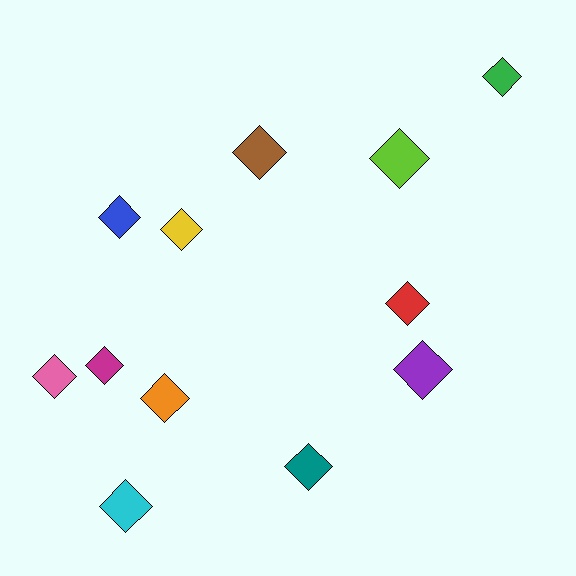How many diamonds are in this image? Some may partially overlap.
There are 12 diamonds.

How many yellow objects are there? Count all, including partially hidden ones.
There is 1 yellow object.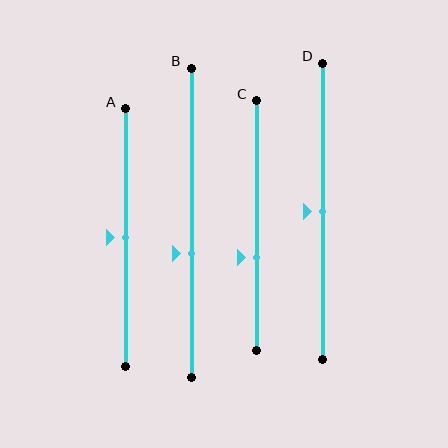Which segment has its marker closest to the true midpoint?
Segment A has its marker closest to the true midpoint.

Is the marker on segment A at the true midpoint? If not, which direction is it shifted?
Yes, the marker on segment A is at the true midpoint.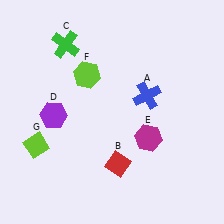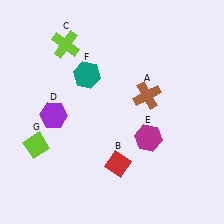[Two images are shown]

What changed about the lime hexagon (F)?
In Image 1, F is lime. In Image 2, it changed to teal.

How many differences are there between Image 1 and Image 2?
There are 3 differences between the two images.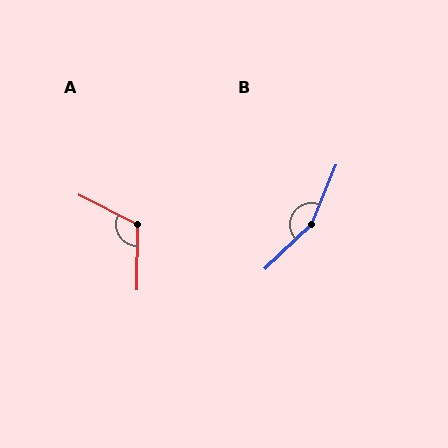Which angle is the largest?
B, at approximately 156 degrees.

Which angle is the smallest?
A, at approximately 117 degrees.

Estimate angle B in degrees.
Approximately 156 degrees.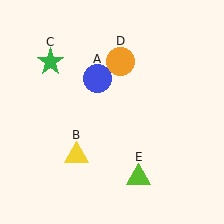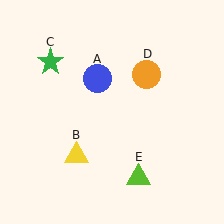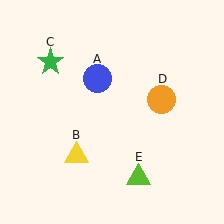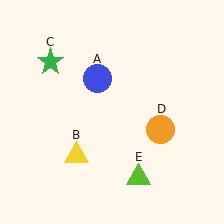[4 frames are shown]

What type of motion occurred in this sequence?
The orange circle (object D) rotated clockwise around the center of the scene.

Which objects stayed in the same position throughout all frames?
Blue circle (object A) and yellow triangle (object B) and green star (object C) and lime triangle (object E) remained stationary.